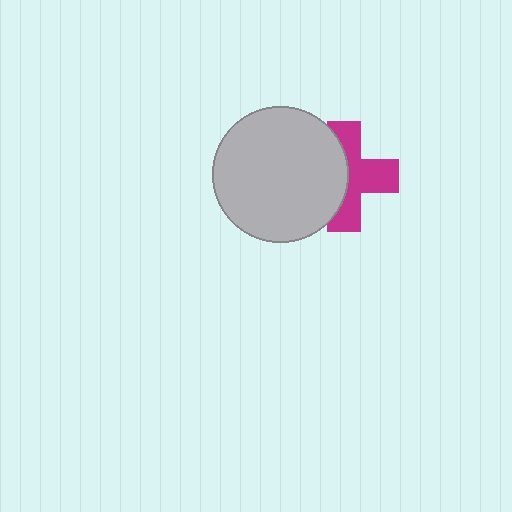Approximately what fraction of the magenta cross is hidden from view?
Roughly 45% of the magenta cross is hidden behind the light gray circle.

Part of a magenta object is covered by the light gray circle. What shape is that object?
It is a cross.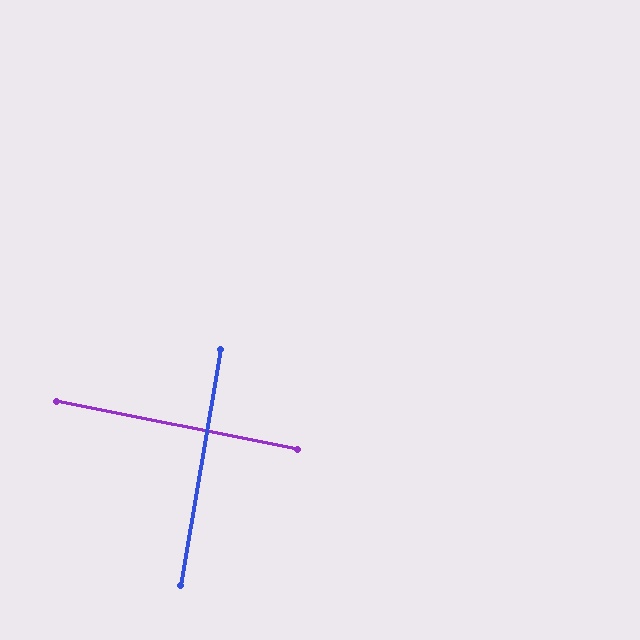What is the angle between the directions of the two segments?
Approximately 89 degrees.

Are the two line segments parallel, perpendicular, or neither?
Perpendicular — they meet at approximately 89°.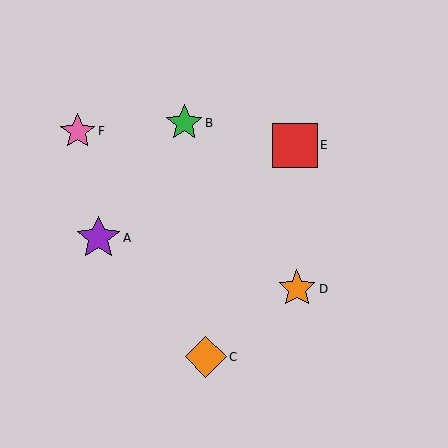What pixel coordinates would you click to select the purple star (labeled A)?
Click at (98, 238) to select the purple star A.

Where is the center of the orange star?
The center of the orange star is at (297, 289).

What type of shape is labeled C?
Shape C is an orange diamond.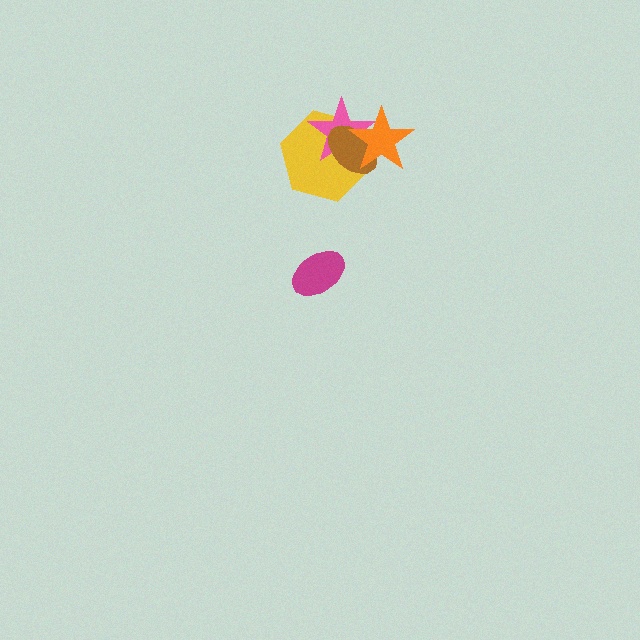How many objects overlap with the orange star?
3 objects overlap with the orange star.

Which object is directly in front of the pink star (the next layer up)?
The brown ellipse is directly in front of the pink star.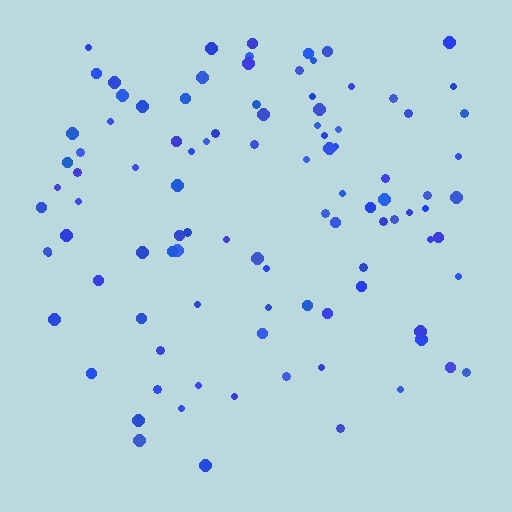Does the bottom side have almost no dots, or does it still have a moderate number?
Still a moderate number, just noticeably fewer than the top.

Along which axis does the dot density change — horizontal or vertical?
Vertical.